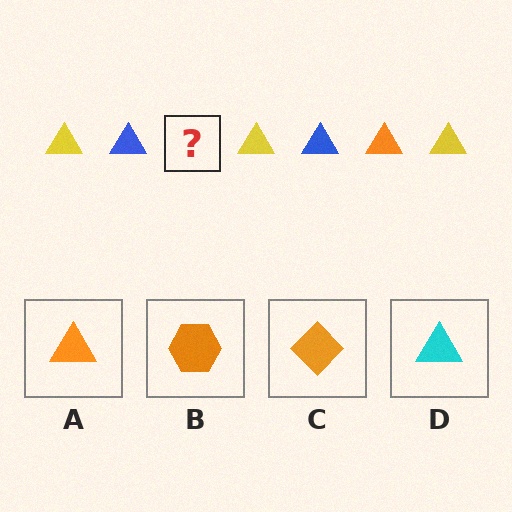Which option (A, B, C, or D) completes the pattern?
A.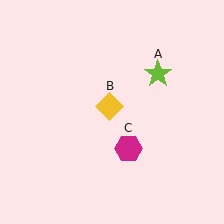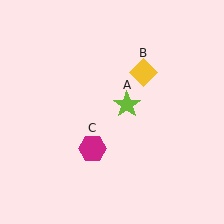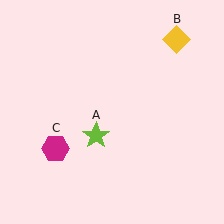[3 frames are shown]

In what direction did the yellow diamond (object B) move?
The yellow diamond (object B) moved up and to the right.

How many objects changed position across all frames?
3 objects changed position: lime star (object A), yellow diamond (object B), magenta hexagon (object C).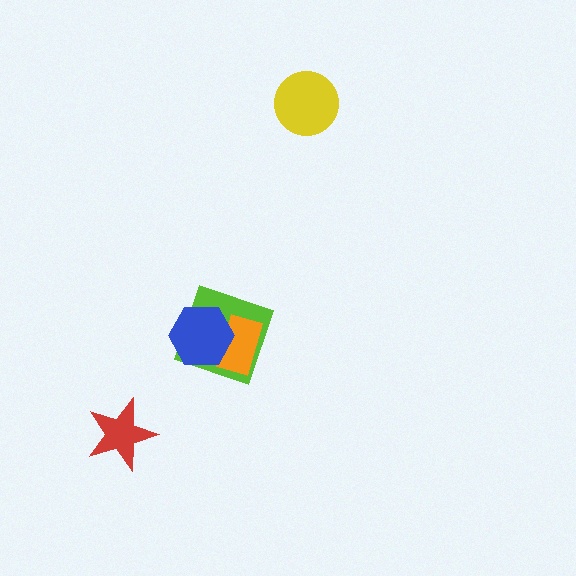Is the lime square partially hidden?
Yes, it is partially covered by another shape.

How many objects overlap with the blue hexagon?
2 objects overlap with the blue hexagon.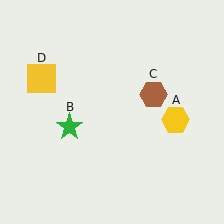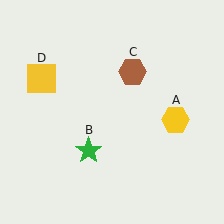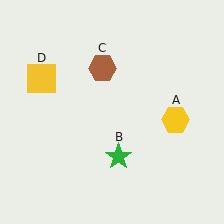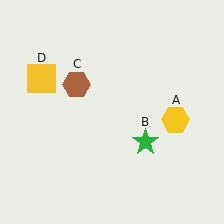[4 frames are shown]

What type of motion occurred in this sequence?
The green star (object B), brown hexagon (object C) rotated counterclockwise around the center of the scene.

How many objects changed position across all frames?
2 objects changed position: green star (object B), brown hexagon (object C).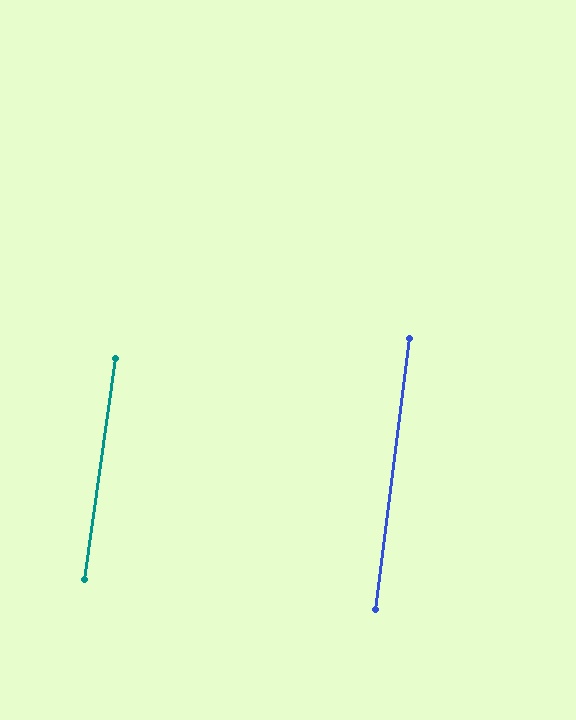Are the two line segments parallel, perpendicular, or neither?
Parallel — their directions differ by only 0.8°.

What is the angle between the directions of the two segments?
Approximately 1 degree.